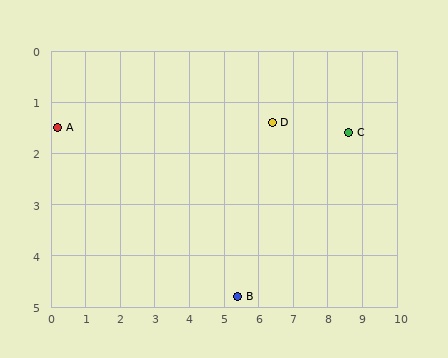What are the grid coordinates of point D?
Point D is at approximately (6.4, 1.4).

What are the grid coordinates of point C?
Point C is at approximately (8.6, 1.6).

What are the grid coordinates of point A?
Point A is at approximately (0.2, 1.5).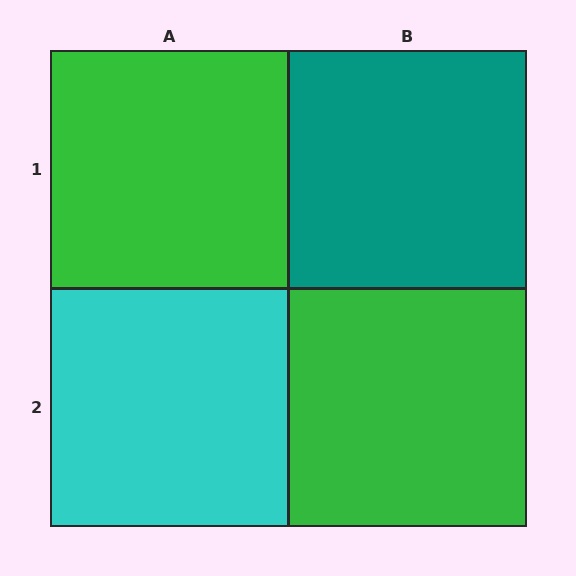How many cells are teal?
1 cell is teal.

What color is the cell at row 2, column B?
Green.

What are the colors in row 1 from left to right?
Green, teal.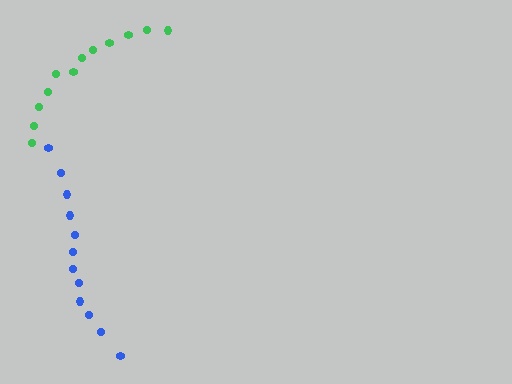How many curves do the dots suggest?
There are 2 distinct paths.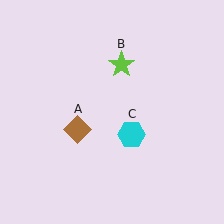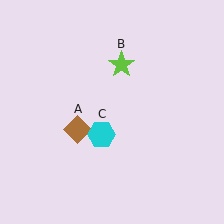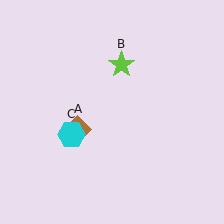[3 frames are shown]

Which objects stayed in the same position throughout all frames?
Brown diamond (object A) and lime star (object B) remained stationary.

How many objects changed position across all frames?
1 object changed position: cyan hexagon (object C).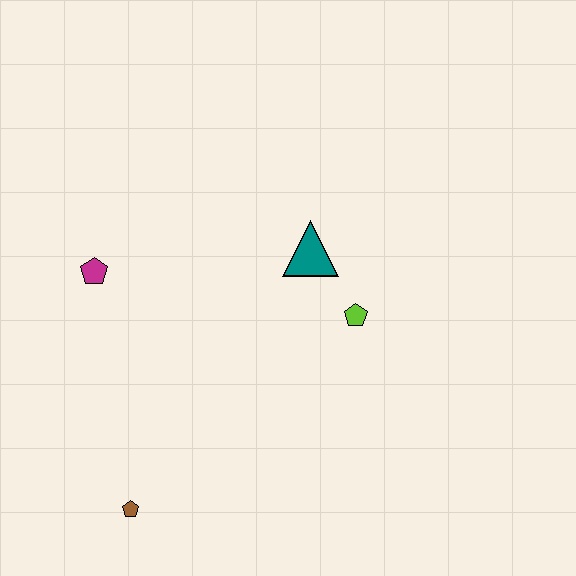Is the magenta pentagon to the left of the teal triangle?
Yes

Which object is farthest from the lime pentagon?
The brown pentagon is farthest from the lime pentagon.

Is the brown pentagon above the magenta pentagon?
No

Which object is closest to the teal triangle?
The lime pentagon is closest to the teal triangle.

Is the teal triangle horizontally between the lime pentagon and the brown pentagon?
Yes